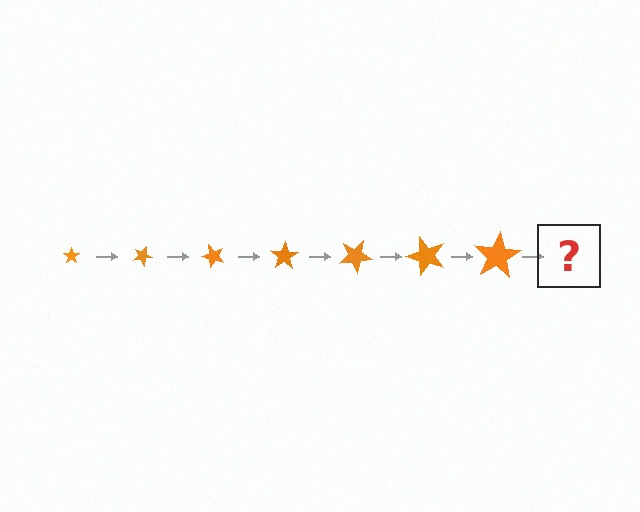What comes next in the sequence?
The next element should be a star, larger than the previous one and rotated 175 degrees from the start.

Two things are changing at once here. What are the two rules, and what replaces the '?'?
The two rules are that the star grows larger each step and it rotates 25 degrees each step. The '?' should be a star, larger than the previous one and rotated 175 degrees from the start.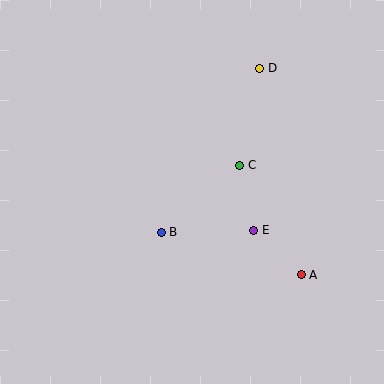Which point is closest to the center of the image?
Point B at (161, 232) is closest to the center.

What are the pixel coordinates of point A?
Point A is at (301, 275).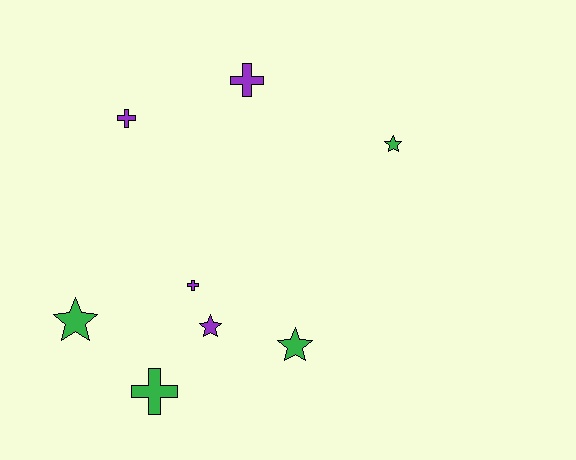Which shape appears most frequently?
Cross, with 4 objects.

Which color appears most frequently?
Purple, with 4 objects.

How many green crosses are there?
There is 1 green cross.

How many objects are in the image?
There are 8 objects.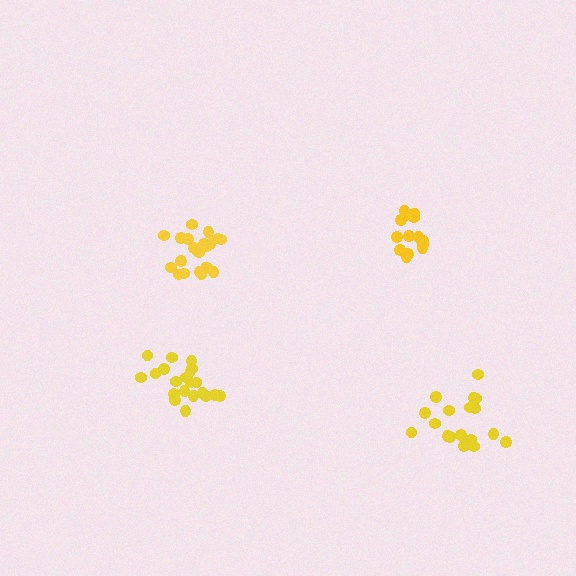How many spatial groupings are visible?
There are 4 spatial groupings.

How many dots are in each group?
Group 1: 16 dots, Group 2: 18 dots, Group 3: 21 dots, Group 4: 21 dots (76 total).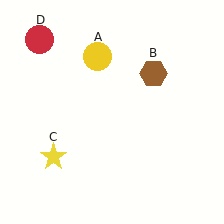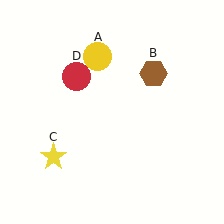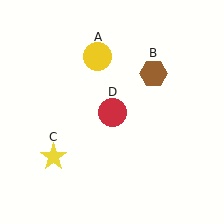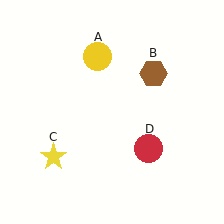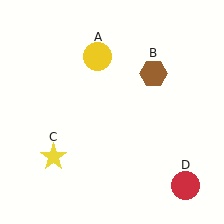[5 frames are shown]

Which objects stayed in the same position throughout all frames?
Yellow circle (object A) and brown hexagon (object B) and yellow star (object C) remained stationary.